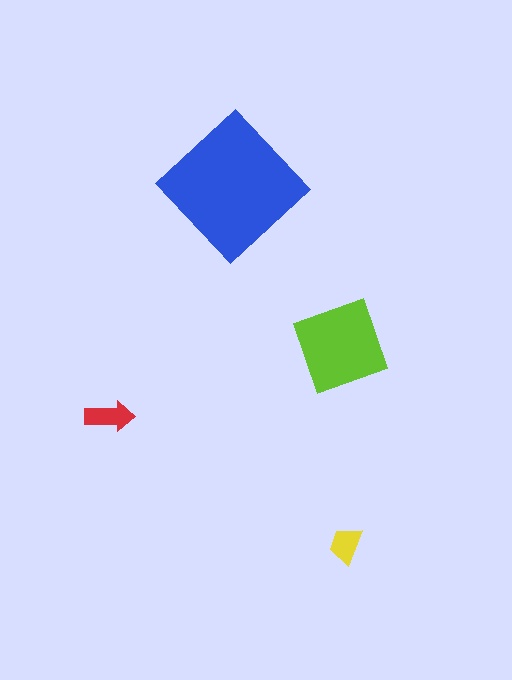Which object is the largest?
The blue diamond.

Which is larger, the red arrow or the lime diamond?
The lime diamond.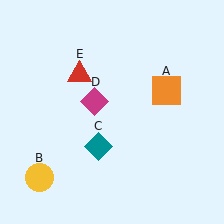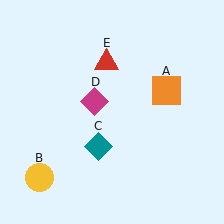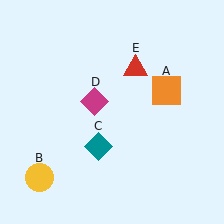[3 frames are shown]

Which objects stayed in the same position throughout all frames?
Orange square (object A) and yellow circle (object B) and teal diamond (object C) and magenta diamond (object D) remained stationary.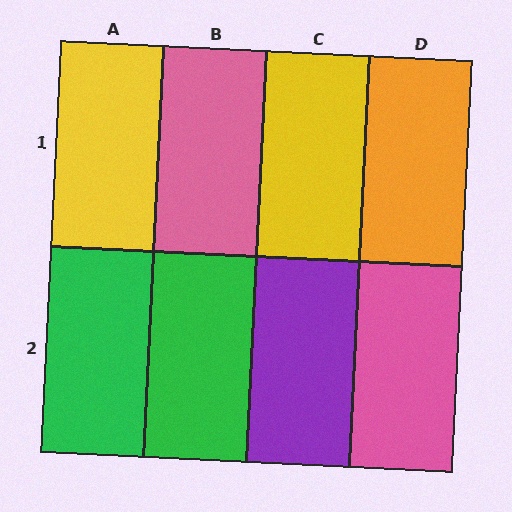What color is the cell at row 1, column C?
Yellow.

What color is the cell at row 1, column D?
Orange.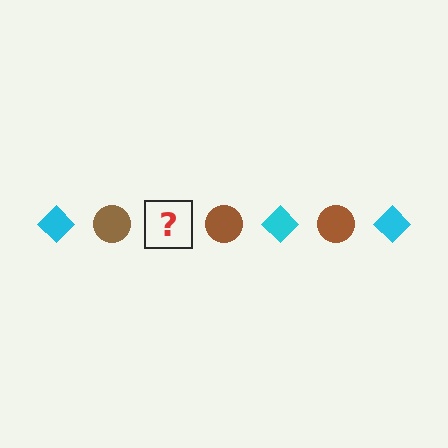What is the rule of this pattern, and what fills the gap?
The rule is that the pattern alternates between cyan diamond and brown circle. The gap should be filled with a cyan diamond.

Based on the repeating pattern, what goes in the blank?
The blank should be a cyan diamond.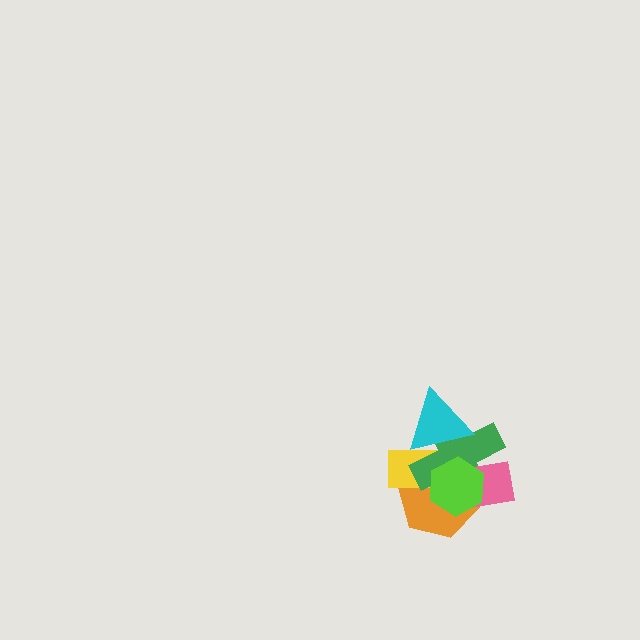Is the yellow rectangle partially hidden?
Yes, it is partially covered by another shape.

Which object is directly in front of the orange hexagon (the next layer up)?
The yellow rectangle is directly in front of the orange hexagon.